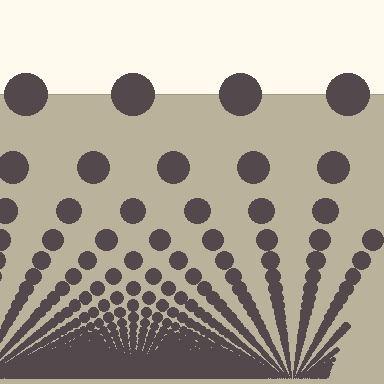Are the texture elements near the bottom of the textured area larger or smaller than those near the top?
Smaller. The gradient is inverted — elements near the bottom are smaller and denser.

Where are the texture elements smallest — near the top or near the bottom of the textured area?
Near the bottom.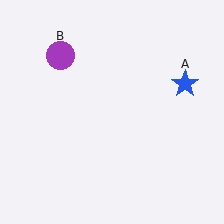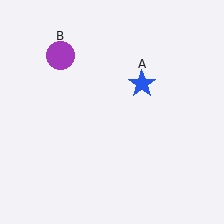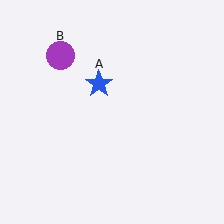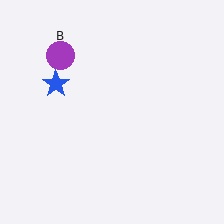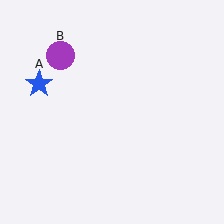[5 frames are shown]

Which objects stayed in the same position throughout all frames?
Purple circle (object B) remained stationary.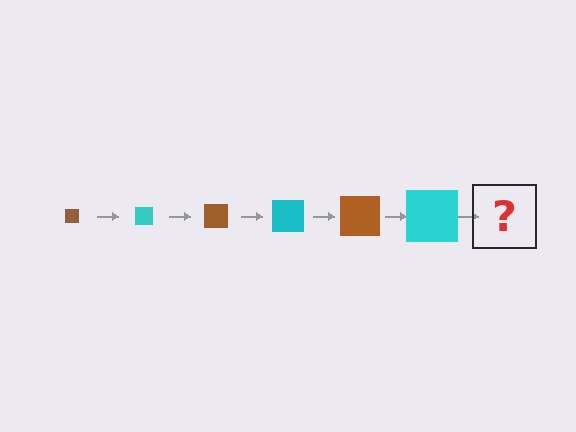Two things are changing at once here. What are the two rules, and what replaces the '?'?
The two rules are that the square grows larger each step and the color cycles through brown and cyan. The '?' should be a brown square, larger than the previous one.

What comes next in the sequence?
The next element should be a brown square, larger than the previous one.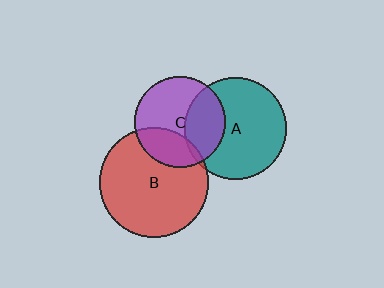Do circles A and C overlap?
Yes.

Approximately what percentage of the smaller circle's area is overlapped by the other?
Approximately 35%.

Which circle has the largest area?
Circle B (red).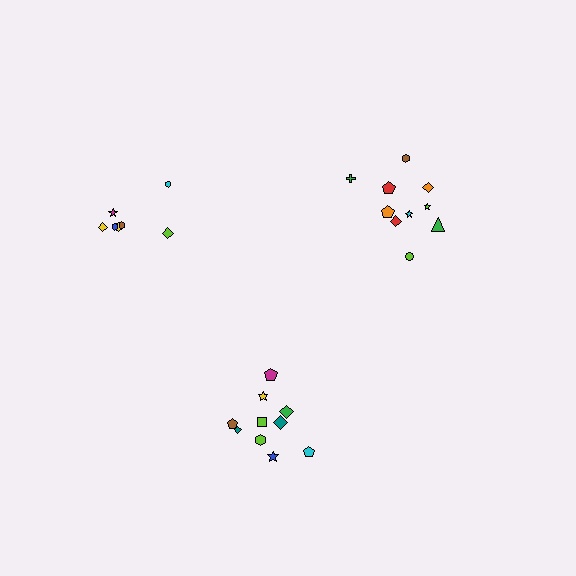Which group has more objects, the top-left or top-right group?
The top-right group.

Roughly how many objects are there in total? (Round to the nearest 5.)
Roughly 25 objects in total.